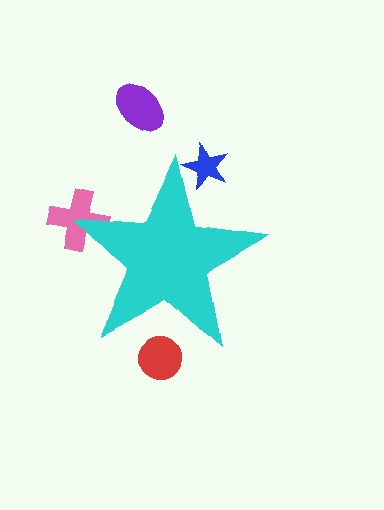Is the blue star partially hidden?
Yes, the blue star is partially hidden behind the cyan star.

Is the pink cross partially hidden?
Yes, the pink cross is partially hidden behind the cyan star.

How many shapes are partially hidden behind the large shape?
3 shapes are partially hidden.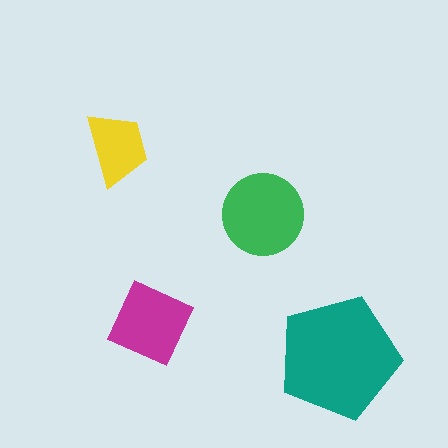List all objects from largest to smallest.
The teal pentagon, the green circle, the magenta diamond, the yellow trapezoid.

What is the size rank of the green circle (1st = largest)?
2nd.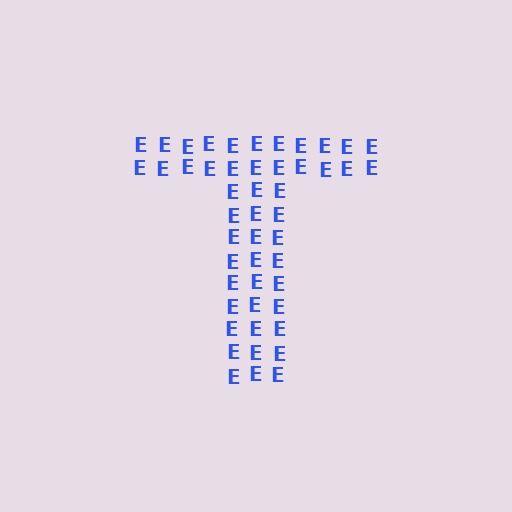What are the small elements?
The small elements are letter E's.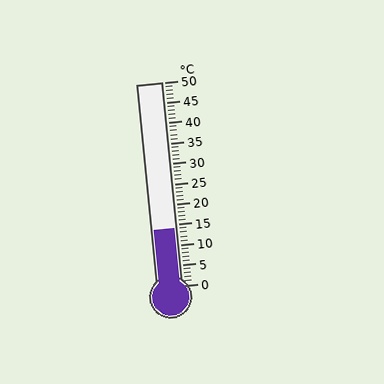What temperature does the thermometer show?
The thermometer shows approximately 14°C.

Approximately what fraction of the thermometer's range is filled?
The thermometer is filled to approximately 30% of its range.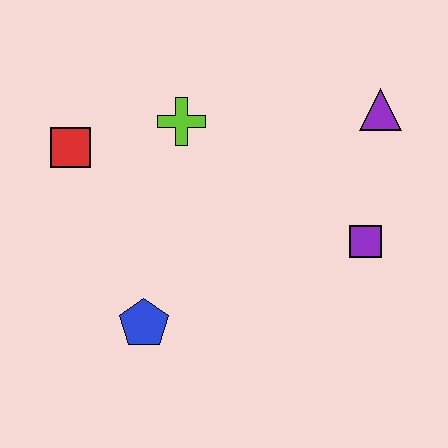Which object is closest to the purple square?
The purple triangle is closest to the purple square.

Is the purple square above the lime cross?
No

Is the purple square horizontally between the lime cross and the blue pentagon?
No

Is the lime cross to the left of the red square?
No